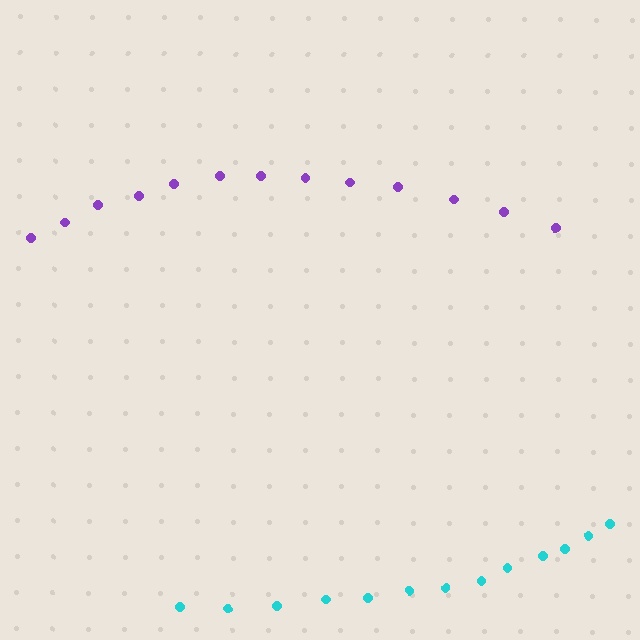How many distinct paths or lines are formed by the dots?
There are 2 distinct paths.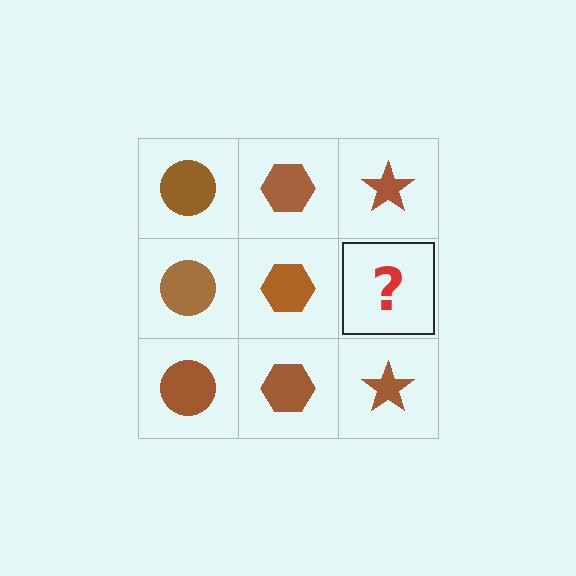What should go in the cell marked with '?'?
The missing cell should contain a brown star.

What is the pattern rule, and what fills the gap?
The rule is that each column has a consistent shape. The gap should be filled with a brown star.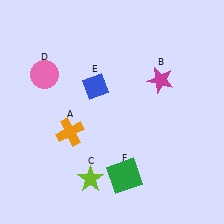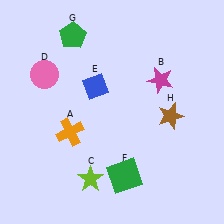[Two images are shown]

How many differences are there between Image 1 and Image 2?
There are 2 differences between the two images.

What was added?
A green pentagon (G), a brown star (H) were added in Image 2.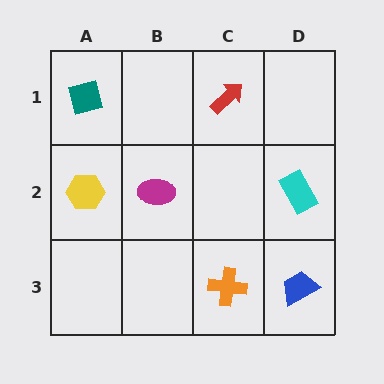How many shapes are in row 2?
3 shapes.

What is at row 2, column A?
A yellow hexagon.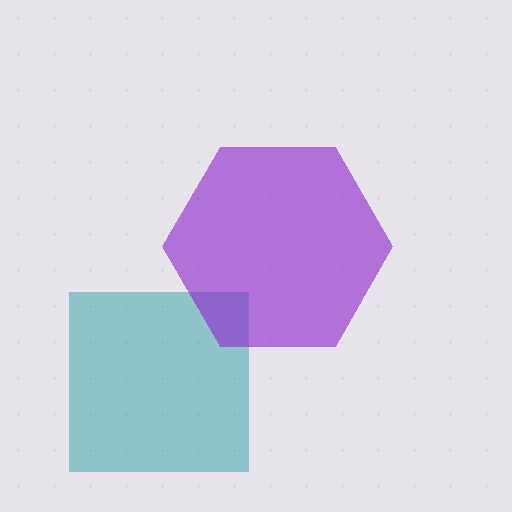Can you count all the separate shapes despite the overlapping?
Yes, there are 2 separate shapes.